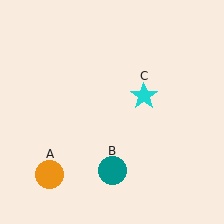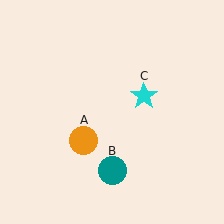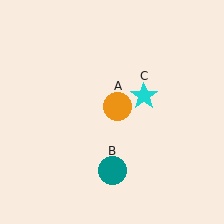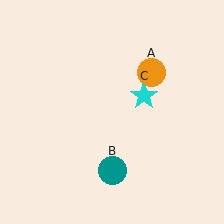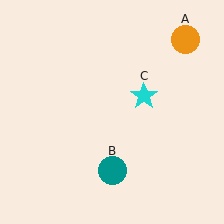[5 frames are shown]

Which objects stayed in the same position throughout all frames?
Teal circle (object B) and cyan star (object C) remained stationary.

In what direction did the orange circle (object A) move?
The orange circle (object A) moved up and to the right.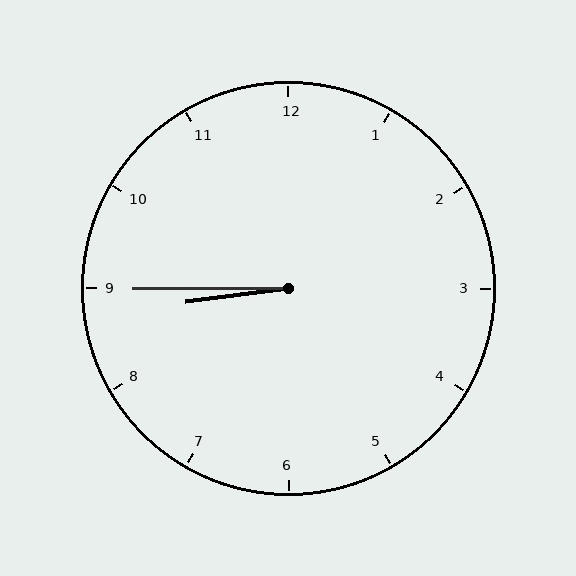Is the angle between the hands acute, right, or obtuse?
It is acute.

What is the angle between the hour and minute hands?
Approximately 8 degrees.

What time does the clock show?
8:45.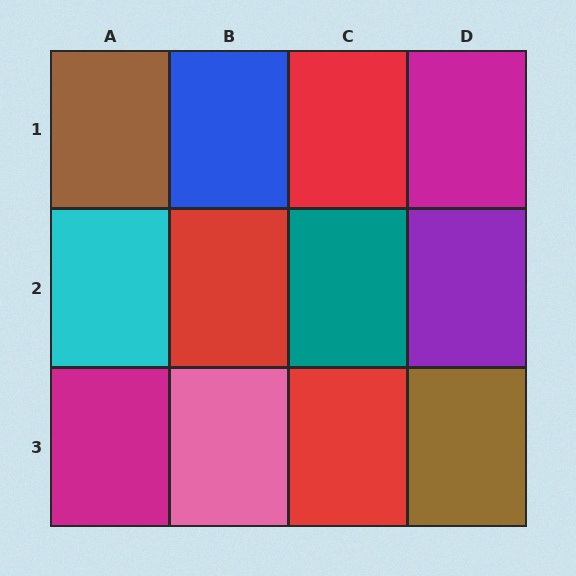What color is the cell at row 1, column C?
Red.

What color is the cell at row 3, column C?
Red.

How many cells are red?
3 cells are red.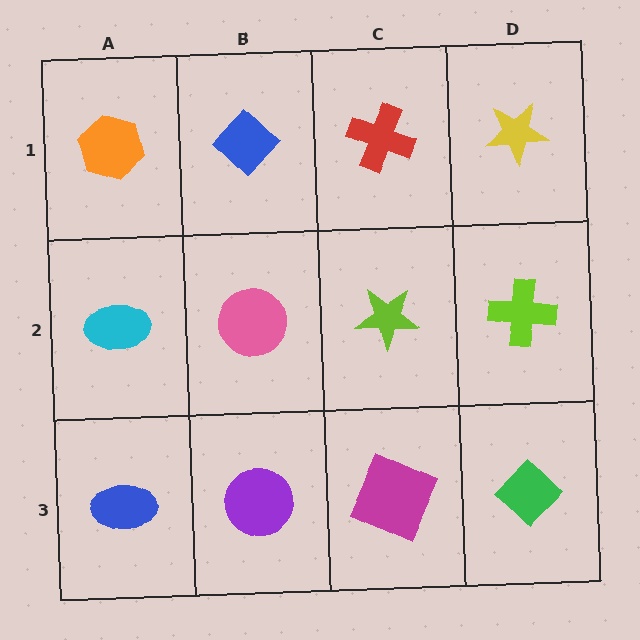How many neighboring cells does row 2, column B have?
4.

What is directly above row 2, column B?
A blue diamond.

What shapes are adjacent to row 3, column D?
A lime cross (row 2, column D), a magenta square (row 3, column C).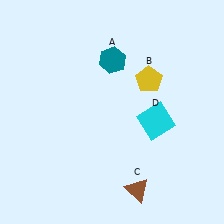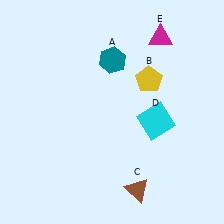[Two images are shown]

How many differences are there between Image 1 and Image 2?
There is 1 difference between the two images.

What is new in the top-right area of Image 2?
A magenta triangle (E) was added in the top-right area of Image 2.